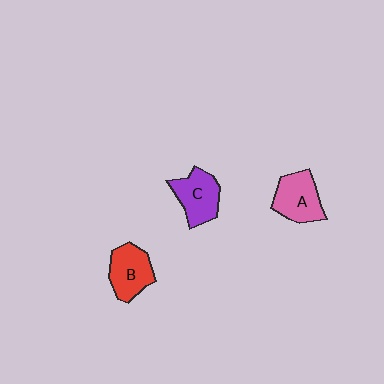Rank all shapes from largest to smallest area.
From largest to smallest: A (pink), B (red), C (purple).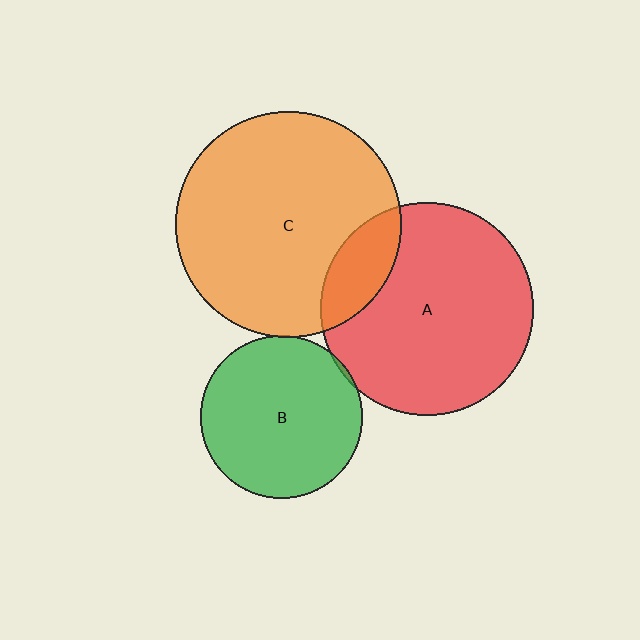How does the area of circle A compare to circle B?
Approximately 1.7 times.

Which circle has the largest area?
Circle C (orange).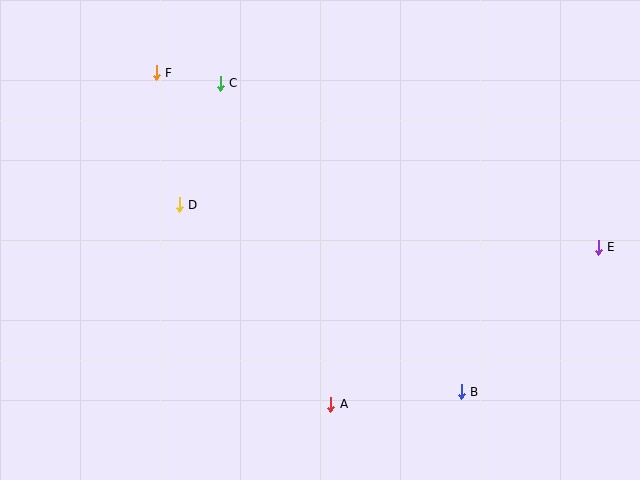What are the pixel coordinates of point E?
Point E is at (598, 247).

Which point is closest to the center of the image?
Point D at (179, 205) is closest to the center.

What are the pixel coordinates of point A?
Point A is at (331, 404).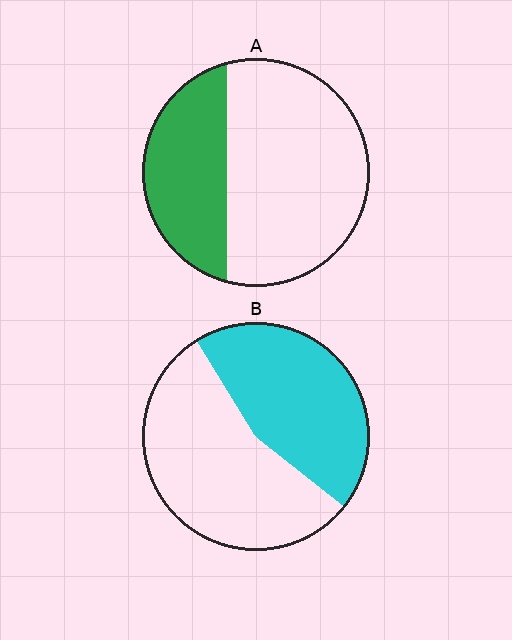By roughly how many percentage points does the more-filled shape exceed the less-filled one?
By roughly 10 percentage points (B over A).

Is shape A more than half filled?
No.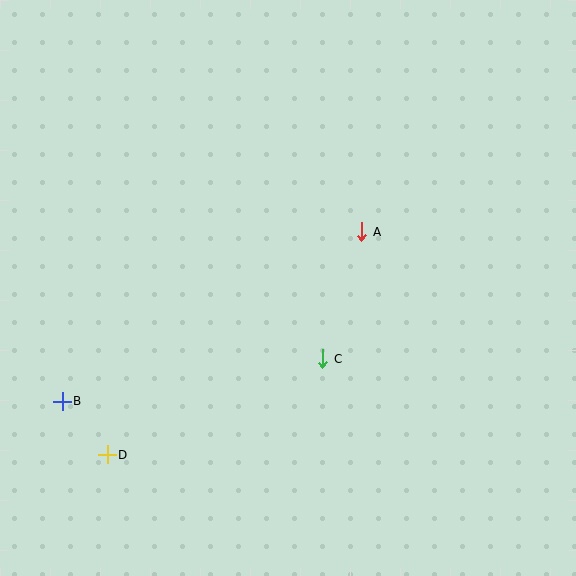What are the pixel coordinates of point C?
Point C is at (323, 359).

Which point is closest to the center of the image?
Point C at (323, 359) is closest to the center.